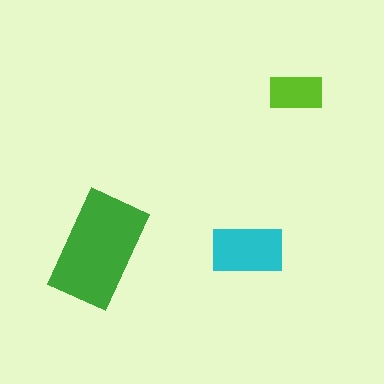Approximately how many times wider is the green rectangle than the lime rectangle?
About 2 times wider.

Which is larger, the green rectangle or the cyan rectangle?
The green one.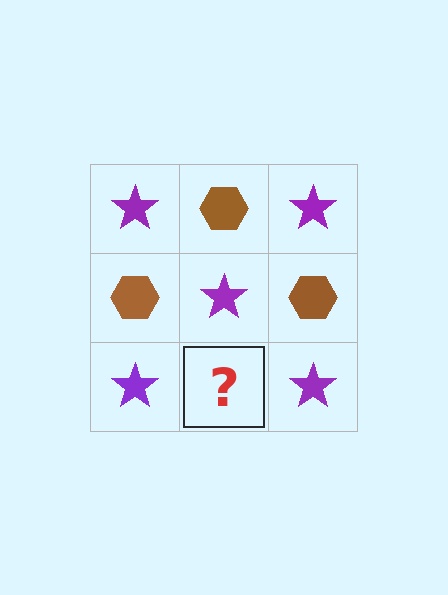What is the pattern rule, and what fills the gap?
The rule is that it alternates purple star and brown hexagon in a checkerboard pattern. The gap should be filled with a brown hexagon.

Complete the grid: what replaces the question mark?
The question mark should be replaced with a brown hexagon.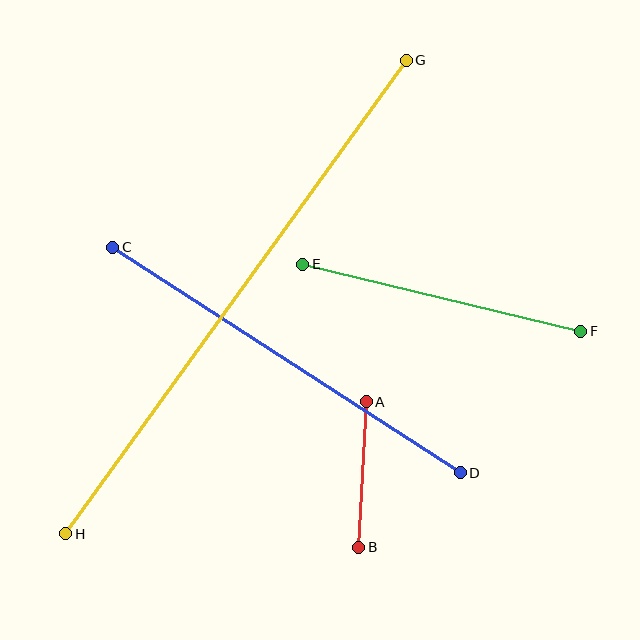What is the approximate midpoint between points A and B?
The midpoint is at approximately (362, 474) pixels.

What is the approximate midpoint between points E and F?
The midpoint is at approximately (442, 298) pixels.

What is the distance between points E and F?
The distance is approximately 286 pixels.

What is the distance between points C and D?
The distance is approximately 414 pixels.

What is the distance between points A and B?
The distance is approximately 146 pixels.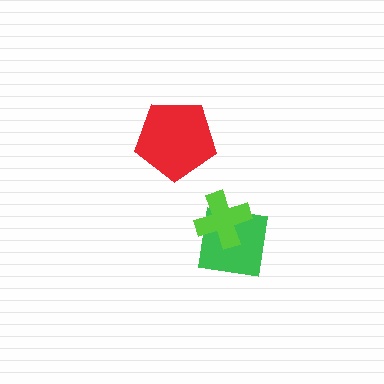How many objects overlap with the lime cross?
1 object overlaps with the lime cross.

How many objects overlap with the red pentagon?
0 objects overlap with the red pentagon.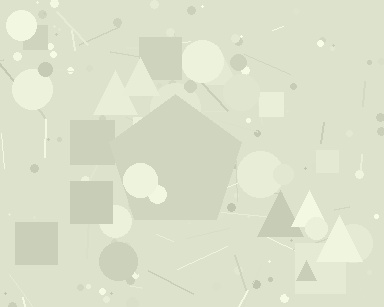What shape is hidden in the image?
A pentagon is hidden in the image.